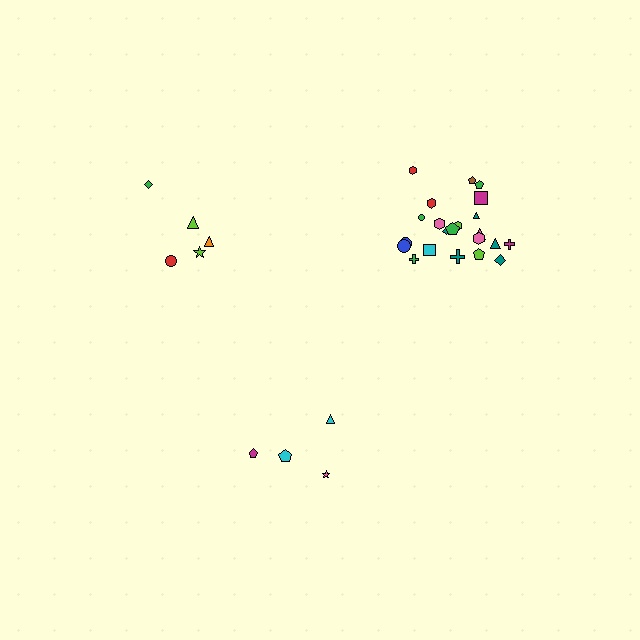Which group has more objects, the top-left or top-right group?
The top-right group.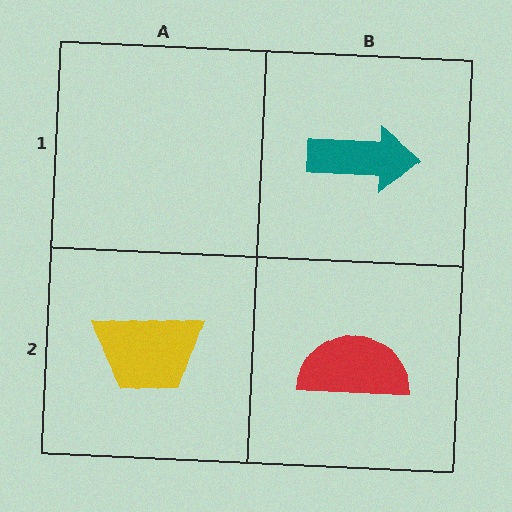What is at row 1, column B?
A teal arrow.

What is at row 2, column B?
A red semicircle.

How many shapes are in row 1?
1 shape.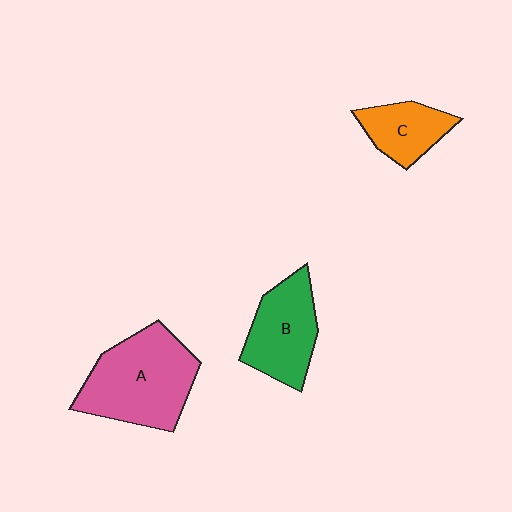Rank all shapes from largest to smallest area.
From largest to smallest: A (pink), B (green), C (orange).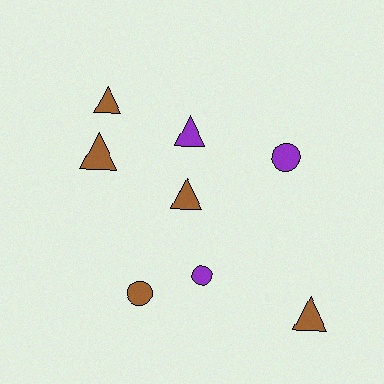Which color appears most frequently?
Brown, with 5 objects.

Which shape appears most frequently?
Triangle, with 5 objects.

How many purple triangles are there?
There is 1 purple triangle.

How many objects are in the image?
There are 8 objects.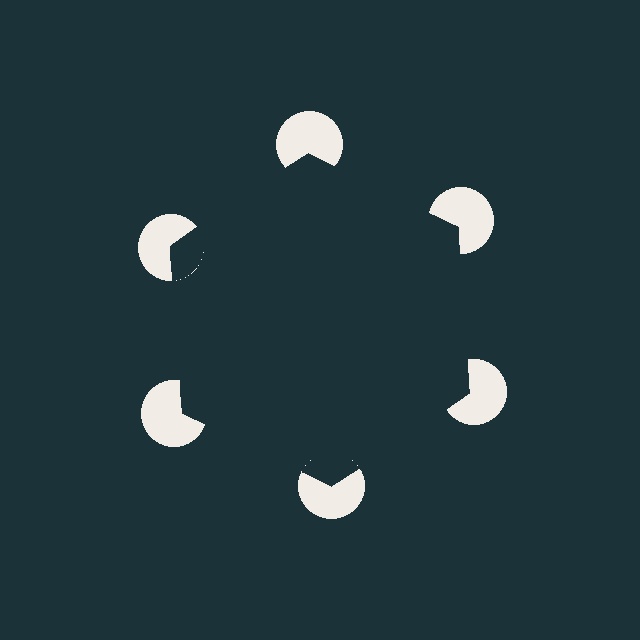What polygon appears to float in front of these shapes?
An illusory hexagon — its edges are inferred from the aligned wedge cuts in the pac-man discs, not physically drawn.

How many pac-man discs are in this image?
There are 6 — one at each vertex of the illusory hexagon.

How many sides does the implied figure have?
6 sides.